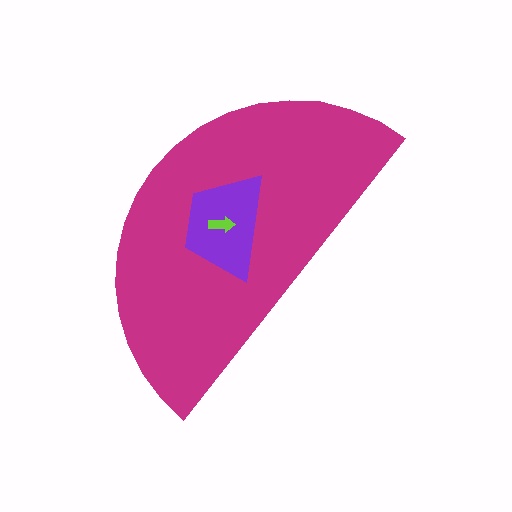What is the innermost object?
The lime arrow.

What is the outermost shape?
The magenta semicircle.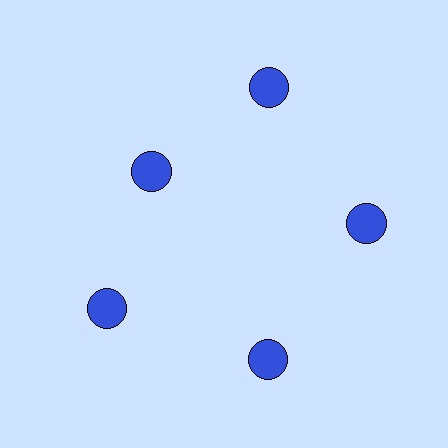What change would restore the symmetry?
The symmetry would be restored by moving it outward, back onto the ring so that all 5 circles sit at equal angles and equal distance from the center.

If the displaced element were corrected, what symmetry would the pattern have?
It would have 5-fold rotational symmetry — the pattern would map onto itself every 72 degrees.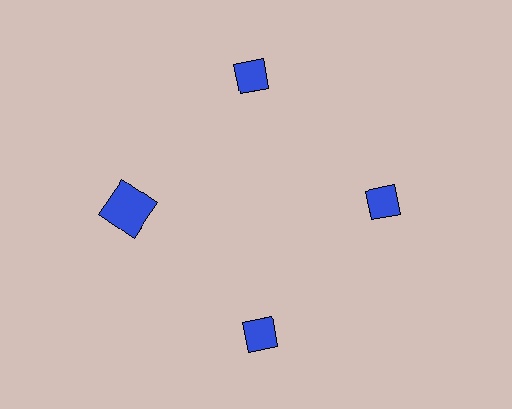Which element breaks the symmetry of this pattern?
The blue square at roughly the 9 o'clock position breaks the symmetry. All other shapes are blue diamonds.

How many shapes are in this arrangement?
There are 4 shapes arranged in a ring pattern.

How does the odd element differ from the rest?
It has a different shape: square instead of diamond.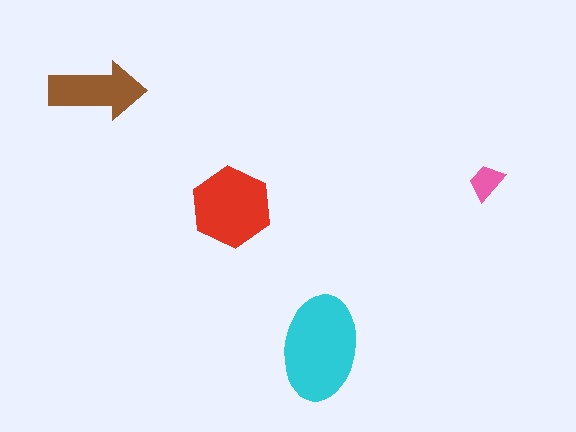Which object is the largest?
The cyan ellipse.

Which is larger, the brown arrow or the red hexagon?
The red hexagon.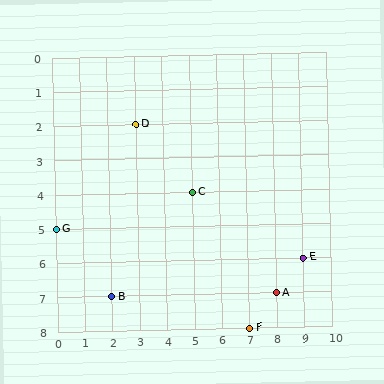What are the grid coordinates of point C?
Point C is at grid coordinates (5, 4).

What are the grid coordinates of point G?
Point G is at grid coordinates (0, 5).